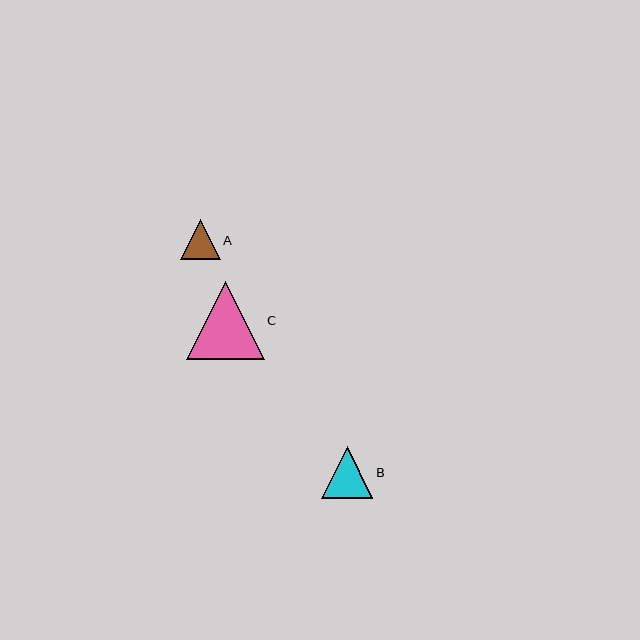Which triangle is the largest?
Triangle C is the largest with a size of approximately 78 pixels.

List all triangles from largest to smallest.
From largest to smallest: C, B, A.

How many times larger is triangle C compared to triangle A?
Triangle C is approximately 1.9 times the size of triangle A.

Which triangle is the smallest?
Triangle A is the smallest with a size of approximately 40 pixels.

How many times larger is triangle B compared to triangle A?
Triangle B is approximately 1.3 times the size of triangle A.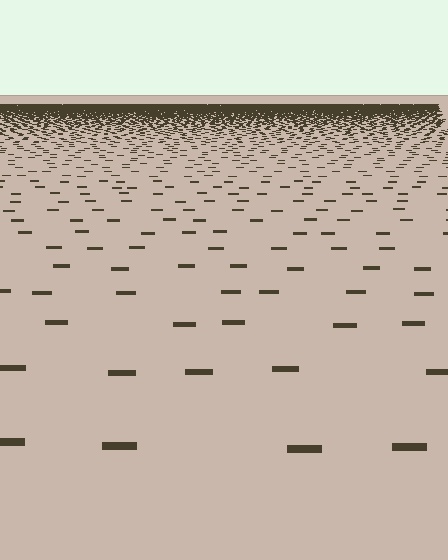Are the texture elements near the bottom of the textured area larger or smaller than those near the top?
Larger. Near the bottom, elements are closer to the viewer and appear at a bigger on-screen size.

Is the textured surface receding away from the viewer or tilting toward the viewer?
The surface is receding away from the viewer. Texture elements get smaller and denser toward the top.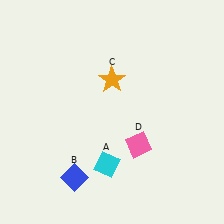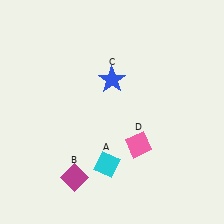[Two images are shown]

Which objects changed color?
B changed from blue to magenta. C changed from orange to blue.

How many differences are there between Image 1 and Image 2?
There are 2 differences between the two images.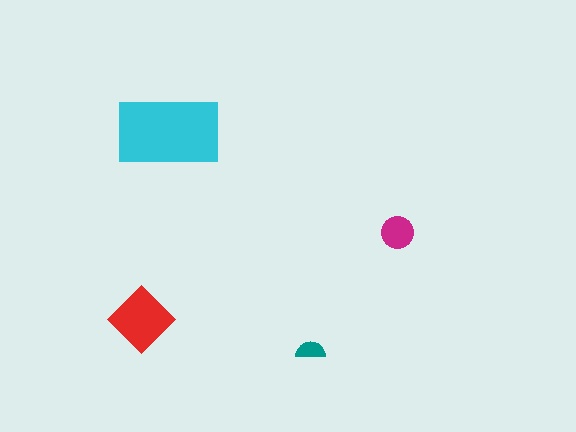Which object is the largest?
The cyan rectangle.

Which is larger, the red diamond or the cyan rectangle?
The cyan rectangle.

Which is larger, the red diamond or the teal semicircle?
The red diamond.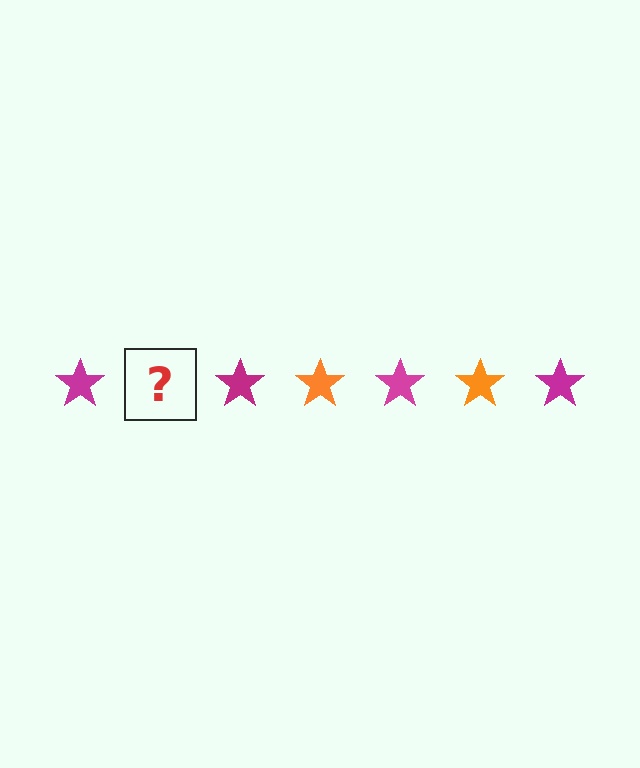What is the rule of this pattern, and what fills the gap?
The rule is that the pattern cycles through magenta, orange stars. The gap should be filled with an orange star.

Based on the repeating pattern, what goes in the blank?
The blank should be an orange star.